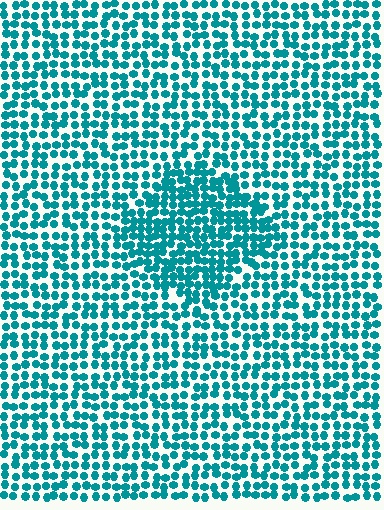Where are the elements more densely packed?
The elements are more densely packed inside the diamond boundary.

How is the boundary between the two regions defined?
The boundary is defined by a change in element density (approximately 1.6x ratio). All elements are the same color, size, and shape.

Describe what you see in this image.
The image contains small teal elements arranged at two different densities. A diamond-shaped region is visible where the elements are more densely packed than the surrounding area.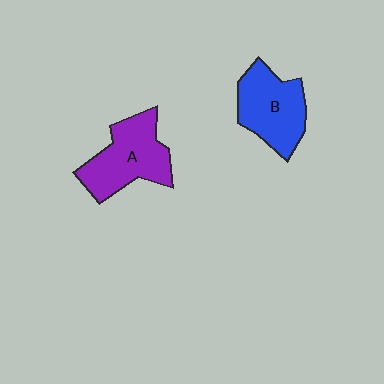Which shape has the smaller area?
Shape B (blue).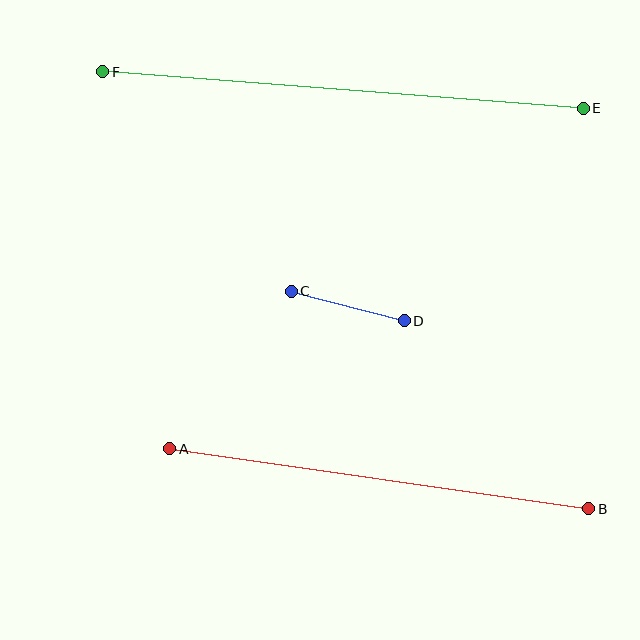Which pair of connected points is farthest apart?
Points E and F are farthest apart.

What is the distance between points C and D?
The distance is approximately 117 pixels.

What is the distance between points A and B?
The distance is approximately 423 pixels.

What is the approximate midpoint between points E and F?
The midpoint is at approximately (343, 90) pixels.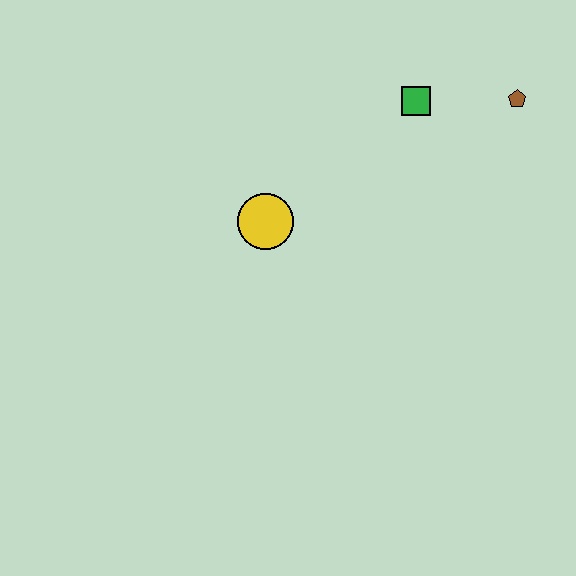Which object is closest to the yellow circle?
The green square is closest to the yellow circle.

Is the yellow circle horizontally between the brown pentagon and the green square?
No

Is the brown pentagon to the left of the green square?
No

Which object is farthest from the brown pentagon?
The yellow circle is farthest from the brown pentagon.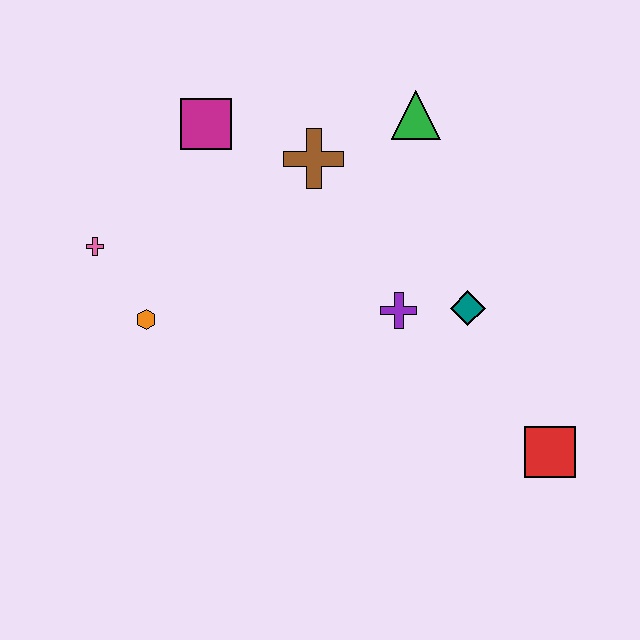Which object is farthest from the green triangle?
The red square is farthest from the green triangle.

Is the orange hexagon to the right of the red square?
No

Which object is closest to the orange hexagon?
The pink cross is closest to the orange hexagon.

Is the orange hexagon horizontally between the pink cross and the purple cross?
Yes